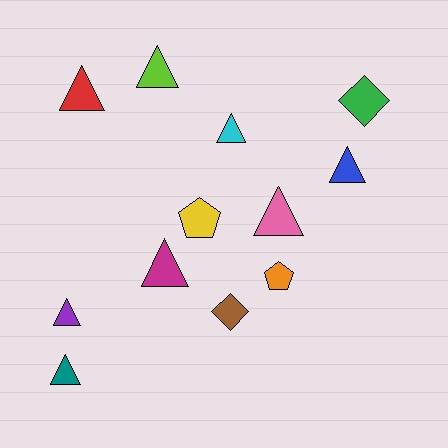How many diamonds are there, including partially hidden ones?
There are 2 diamonds.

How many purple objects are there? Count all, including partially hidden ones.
There is 1 purple object.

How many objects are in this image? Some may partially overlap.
There are 12 objects.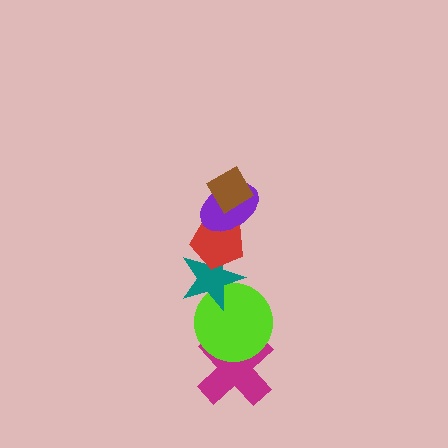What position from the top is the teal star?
The teal star is 4th from the top.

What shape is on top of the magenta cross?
The lime circle is on top of the magenta cross.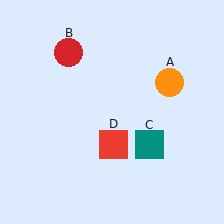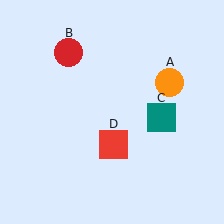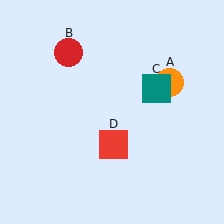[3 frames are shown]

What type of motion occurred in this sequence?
The teal square (object C) rotated counterclockwise around the center of the scene.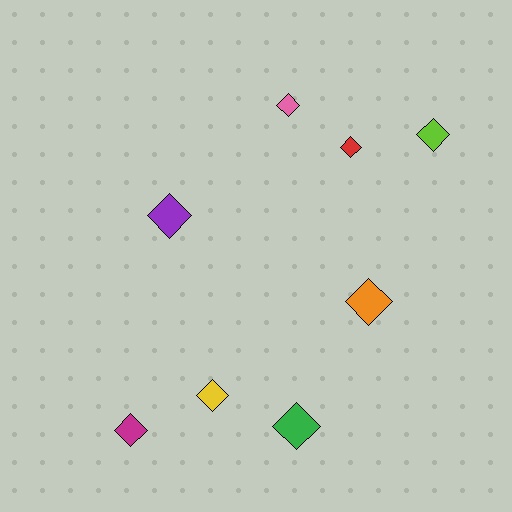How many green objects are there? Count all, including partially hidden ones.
There is 1 green object.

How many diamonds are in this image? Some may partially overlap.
There are 8 diamonds.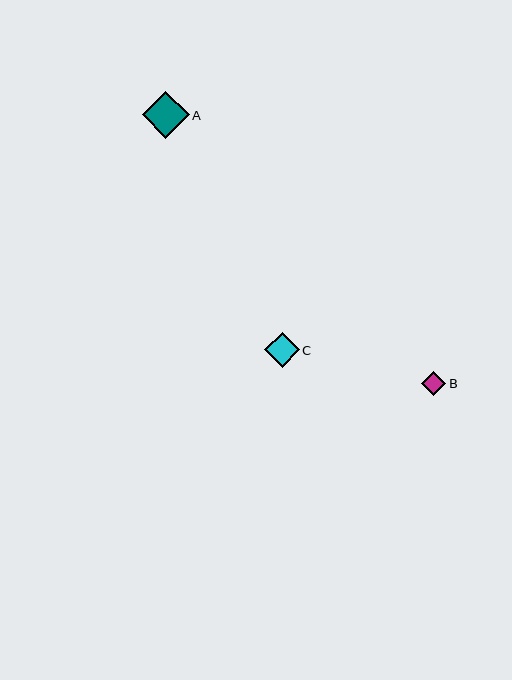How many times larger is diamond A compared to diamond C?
Diamond A is approximately 1.4 times the size of diamond C.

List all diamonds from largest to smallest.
From largest to smallest: A, C, B.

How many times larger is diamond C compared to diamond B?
Diamond C is approximately 1.4 times the size of diamond B.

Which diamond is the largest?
Diamond A is the largest with a size of approximately 47 pixels.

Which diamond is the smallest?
Diamond B is the smallest with a size of approximately 24 pixels.